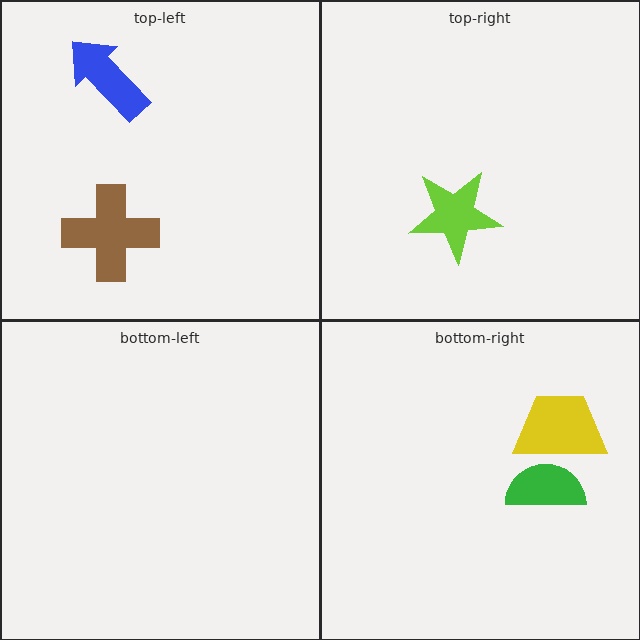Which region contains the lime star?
The top-right region.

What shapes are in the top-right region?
The lime star.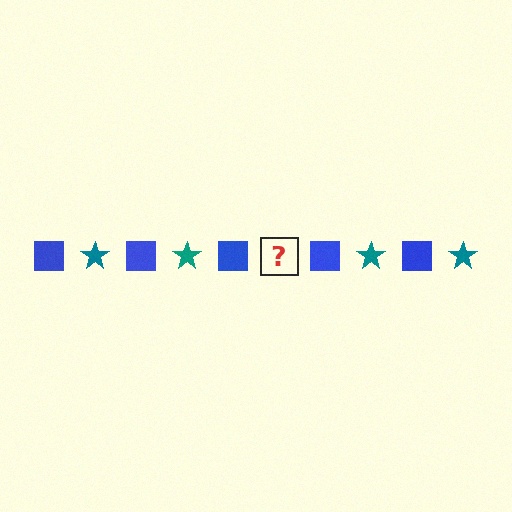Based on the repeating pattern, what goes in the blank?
The blank should be a teal star.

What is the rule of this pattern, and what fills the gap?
The rule is that the pattern alternates between blue square and teal star. The gap should be filled with a teal star.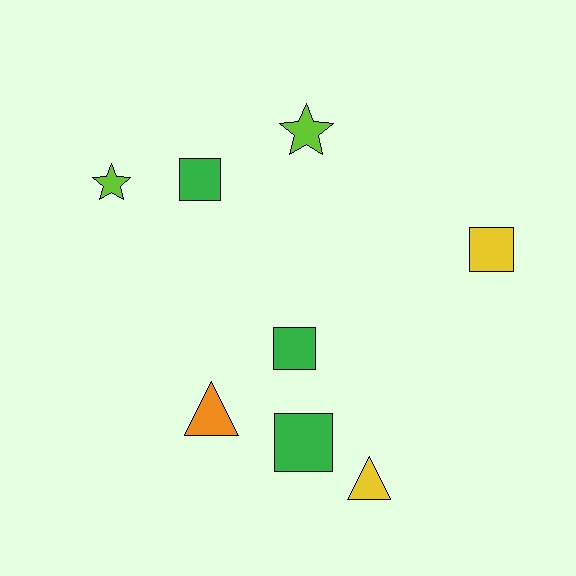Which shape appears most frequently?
Square, with 4 objects.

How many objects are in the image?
There are 8 objects.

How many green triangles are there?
There are no green triangles.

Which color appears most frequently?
Green, with 3 objects.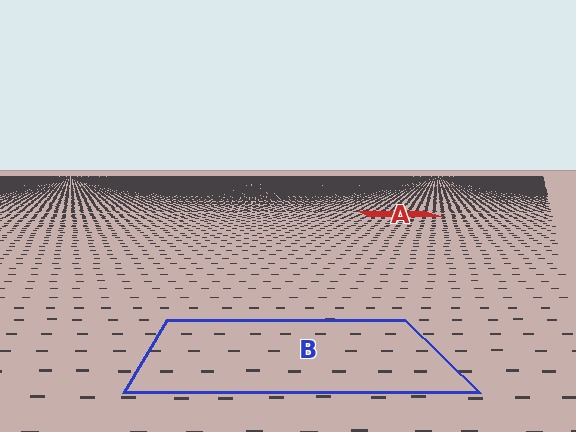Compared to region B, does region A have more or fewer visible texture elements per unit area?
Region A has more texture elements per unit area — they are packed more densely because it is farther away.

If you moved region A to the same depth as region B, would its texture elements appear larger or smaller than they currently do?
They would appear larger. At a closer depth, the same texture elements are projected at a bigger on-screen size.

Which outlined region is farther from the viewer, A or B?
Region A is farther from the viewer — the texture elements inside it appear smaller and more densely packed.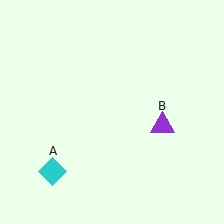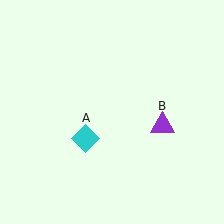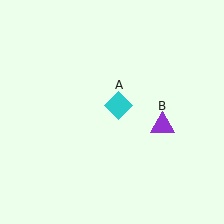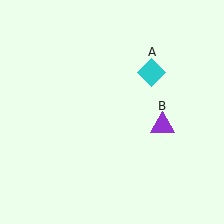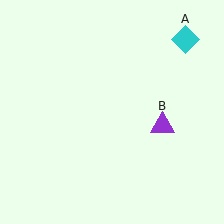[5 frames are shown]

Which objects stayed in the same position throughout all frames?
Purple triangle (object B) remained stationary.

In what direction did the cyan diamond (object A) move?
The cyan diamond (object A) moved up and to the right.